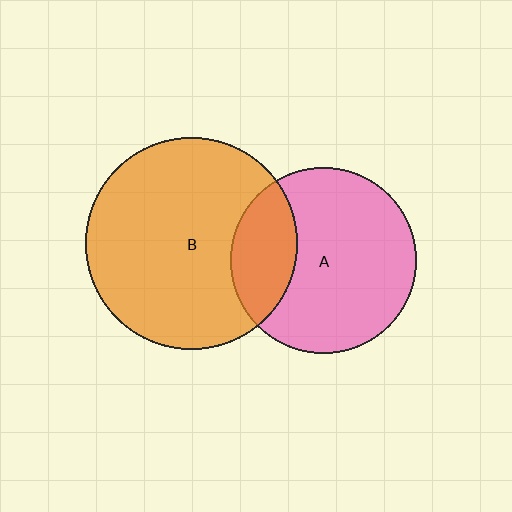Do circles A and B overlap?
Yes.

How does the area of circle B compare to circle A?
Approximately 1.3 times.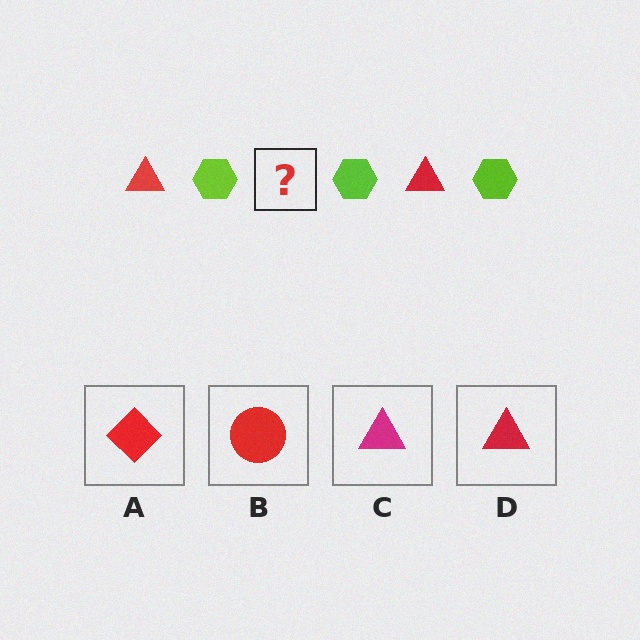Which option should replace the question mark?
Option D.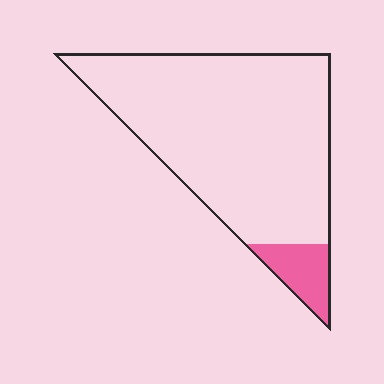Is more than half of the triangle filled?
No.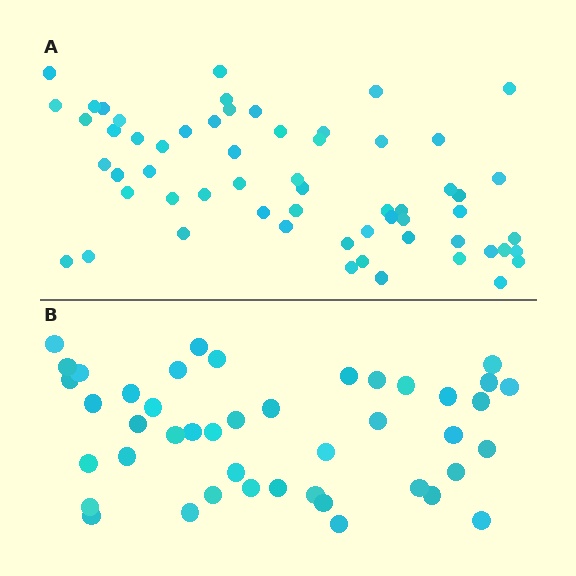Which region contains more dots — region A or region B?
Region A (the top region) has more dots.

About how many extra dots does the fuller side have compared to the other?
Region A has approximately 15 more dots than region B.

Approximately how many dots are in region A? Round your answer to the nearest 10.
About 60 dots.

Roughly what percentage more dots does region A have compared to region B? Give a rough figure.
About 35% more.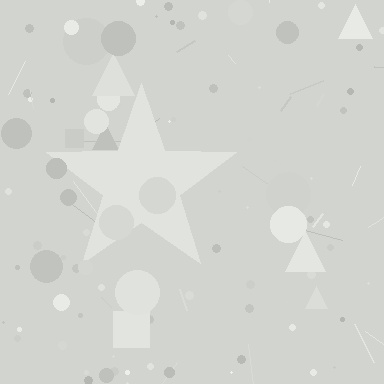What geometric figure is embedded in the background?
A star is embedded in the background.